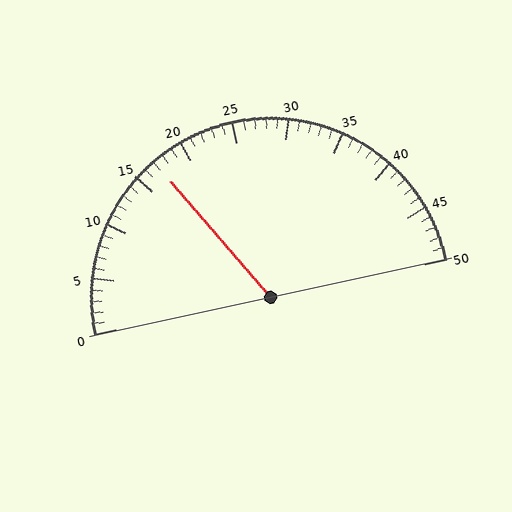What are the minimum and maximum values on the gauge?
The gauge ranges from 0 to 50.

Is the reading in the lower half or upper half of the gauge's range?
The reading is in the lower half of the range (0 to 50).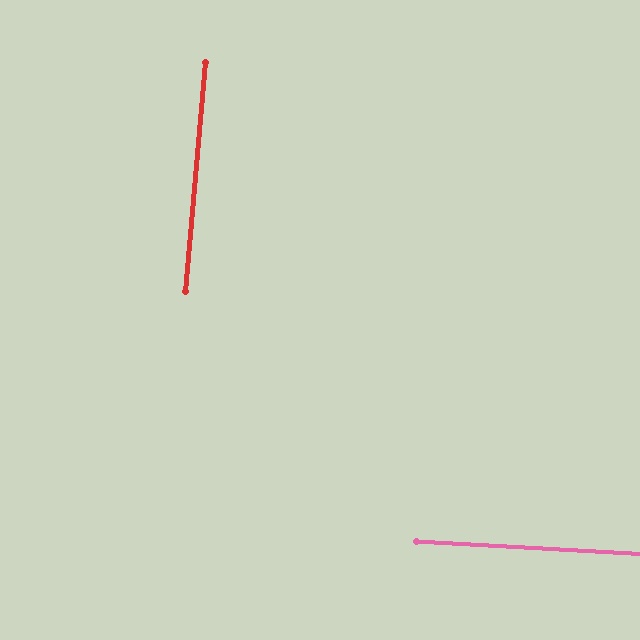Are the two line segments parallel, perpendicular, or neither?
Perpendicular — they meet at approximately 88°.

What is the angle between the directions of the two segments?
Approximately 88 degrees.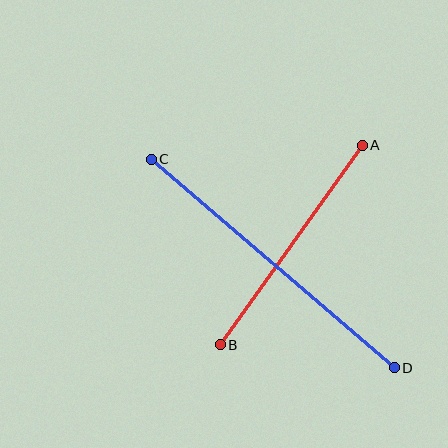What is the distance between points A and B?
The distance is approximately 245 pixels.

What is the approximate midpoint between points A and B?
The midpoint is at approximately (291, 245) pixels.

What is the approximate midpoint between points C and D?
The midpoint is at approximately (273, 264) pixels.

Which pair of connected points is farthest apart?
Points C and D are farthest apart.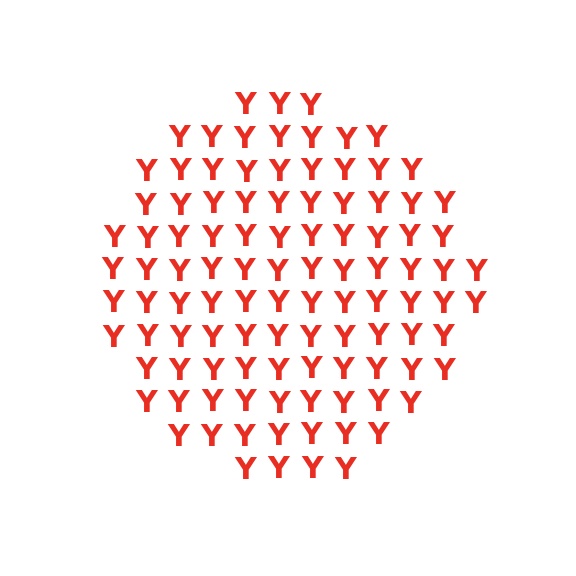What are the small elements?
The small elements are letter Y's.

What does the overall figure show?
The overall figure shows a circle.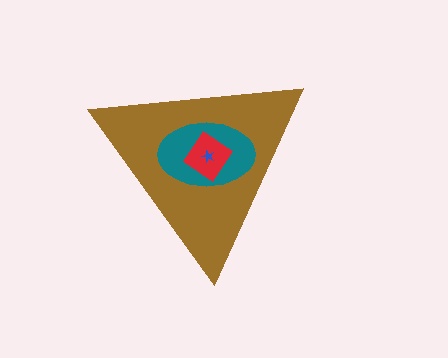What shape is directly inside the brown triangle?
The teal ellipse.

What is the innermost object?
The blue star.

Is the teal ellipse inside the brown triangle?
Yes.